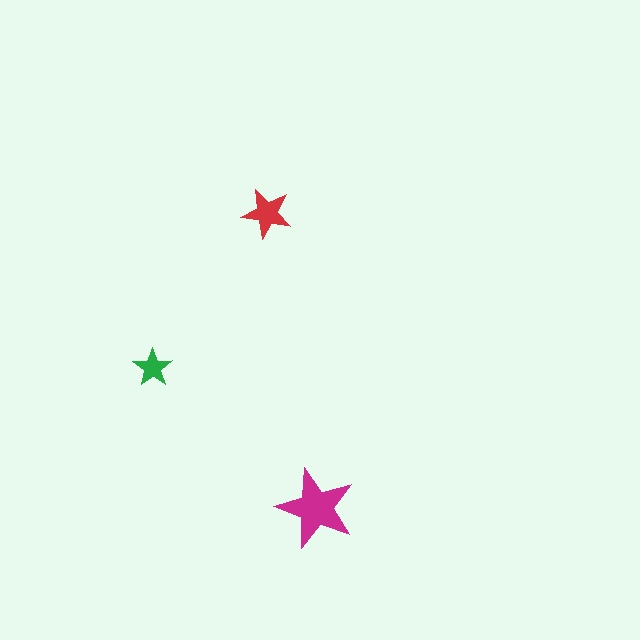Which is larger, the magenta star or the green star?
The magenta one.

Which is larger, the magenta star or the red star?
The magenta one.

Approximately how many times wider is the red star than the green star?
About 1.5 times wider.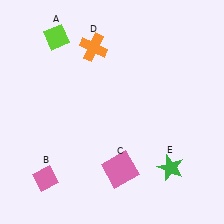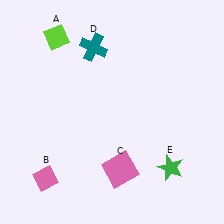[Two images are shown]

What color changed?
The cross (D) changed from orange in Image 1 to teal in Image 2.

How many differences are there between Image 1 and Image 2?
There is 1 difference between the two images.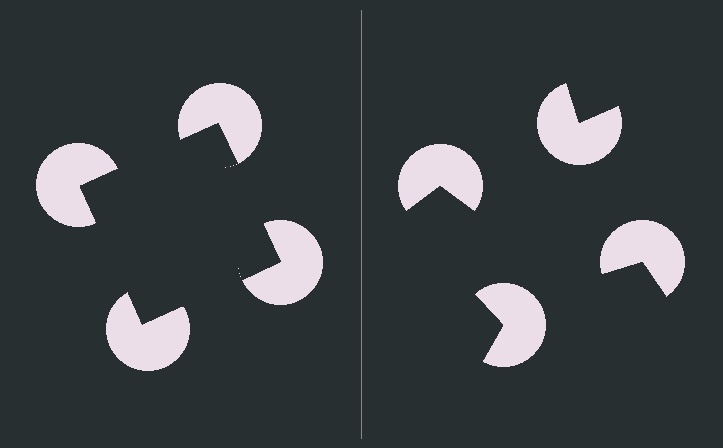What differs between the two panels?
The pac-man discs are positioned identically on both sides; only the wedge orientations differ. On the left they align to a square; on the right they are misaligned.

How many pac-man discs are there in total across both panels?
8 — 4 on each side.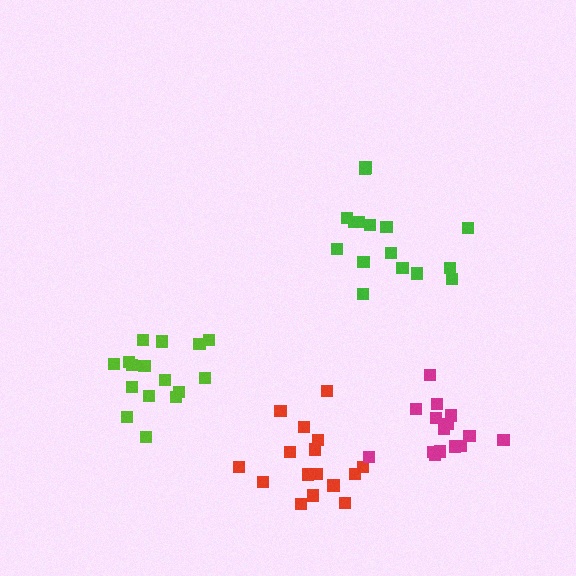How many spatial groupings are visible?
There are 4 spatial groupings.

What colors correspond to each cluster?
The clusters are colored: red, green, lime, magenta.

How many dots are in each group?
Group 1: 16 dots, Group 2: 16 dots, Group 3: 17 dots, Group 4: 15 dots (64 total).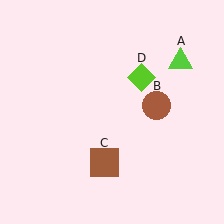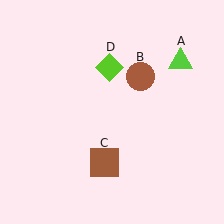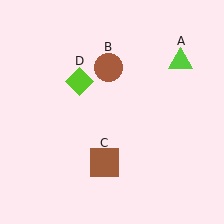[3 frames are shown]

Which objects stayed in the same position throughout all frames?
Lime triangle (object A) and brown square (object C) remained stationary.